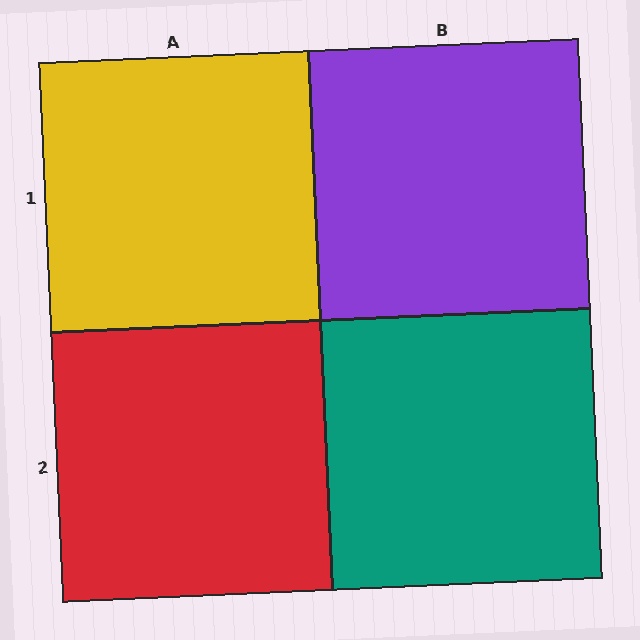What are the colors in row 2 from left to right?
Red, teal.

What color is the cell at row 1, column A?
Yellow.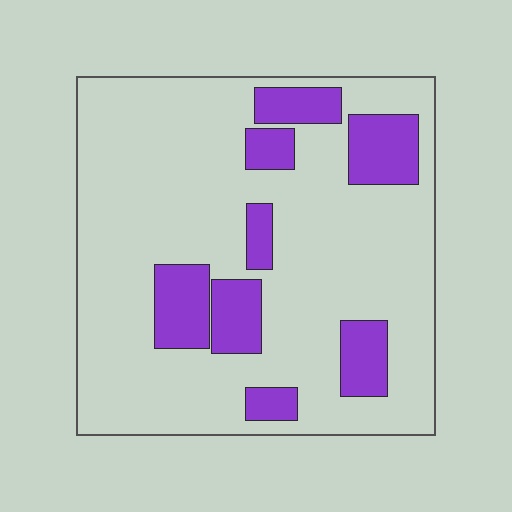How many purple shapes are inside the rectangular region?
8.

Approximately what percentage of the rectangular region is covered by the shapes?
Approximately 20%.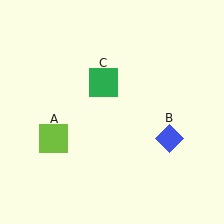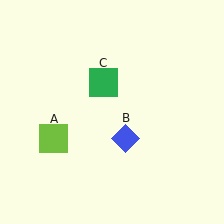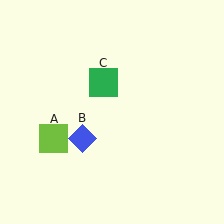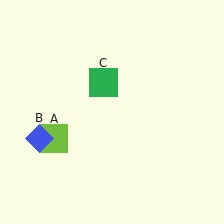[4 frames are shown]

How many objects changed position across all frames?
1 object changed position: blue diamond (object B).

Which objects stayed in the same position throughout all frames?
Lime square (object A) and green square (object C) remained stationary.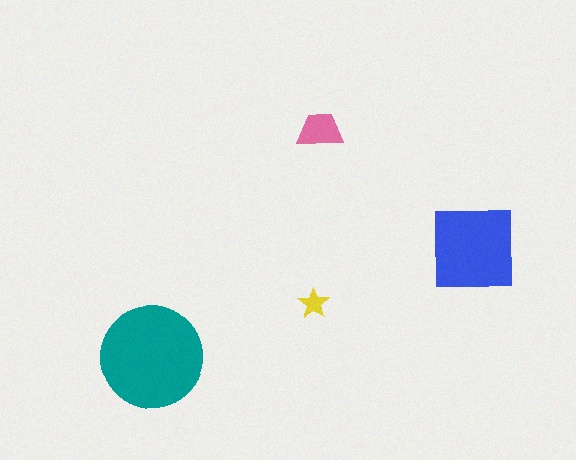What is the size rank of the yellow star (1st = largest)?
4th.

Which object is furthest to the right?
The blue square is rightmost.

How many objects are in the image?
There are 4 objects in the image.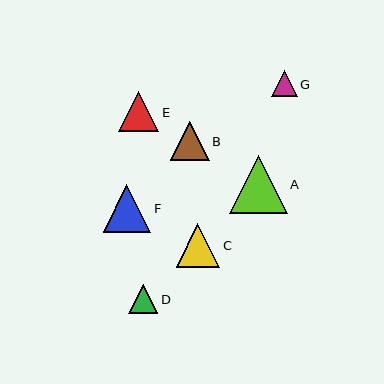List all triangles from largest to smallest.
From largest to smallest: A, F, C, E, B, D, G.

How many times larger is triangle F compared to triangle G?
Triangle F is approximately 1.9 times the size of triangle G.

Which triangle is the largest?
Triangle A is the largest with a size of approximately 58 pixels.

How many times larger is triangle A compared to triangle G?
Triangle A is approximately 2.3 times the size of triangle G.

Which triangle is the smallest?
Triangle G is the smallest with a size of approximately 25 pixels.